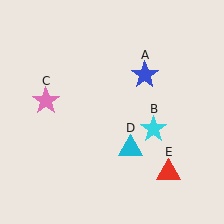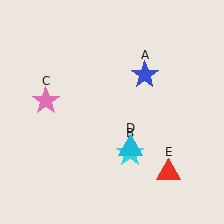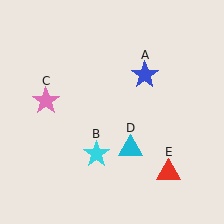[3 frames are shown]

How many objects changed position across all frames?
1 object changed position: cyan star (object B).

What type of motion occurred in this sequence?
The cyan star (object B) rotated clockwise around the center of the scene.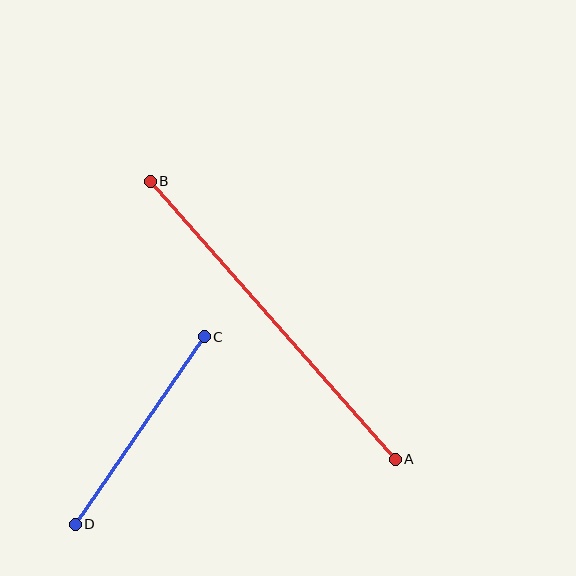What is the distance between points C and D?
The distance is approximately 227 pixels.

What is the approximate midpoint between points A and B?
The midpoint is at approximately (273, 320) pixels.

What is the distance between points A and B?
The distance is approximately 371 pixels.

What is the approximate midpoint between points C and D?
The midpoint is at approximately (140, 431) pixels.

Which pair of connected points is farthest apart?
Points A and B are farthest apart.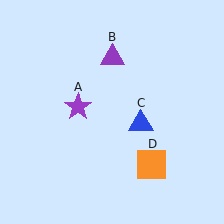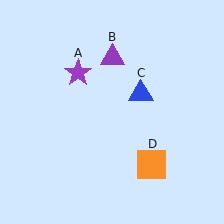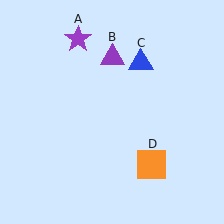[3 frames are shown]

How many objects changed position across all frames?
2 objects changed position: purple star (object A), blue triangle (object C).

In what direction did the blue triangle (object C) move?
The blue triangle (object C) moved up.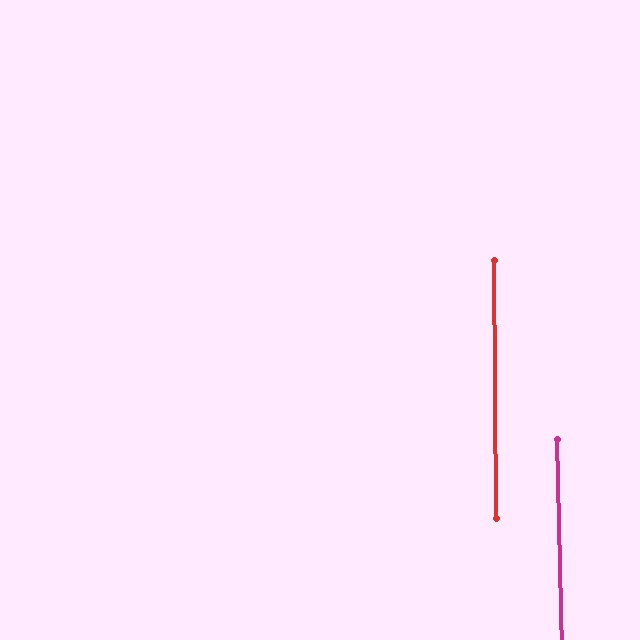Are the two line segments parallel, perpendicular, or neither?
Parallel — their directions differ by only 0.9°.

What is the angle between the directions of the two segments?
Approximately 1 degree.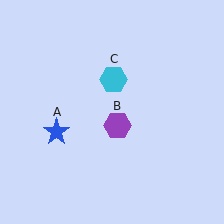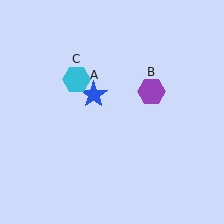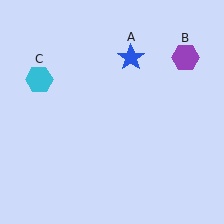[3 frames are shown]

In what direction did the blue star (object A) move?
The blue star (object A) moved up and to the right.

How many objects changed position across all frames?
3 objects changed position: blue star (object A), purple hexagon (object B), cyan hexagon (object C).